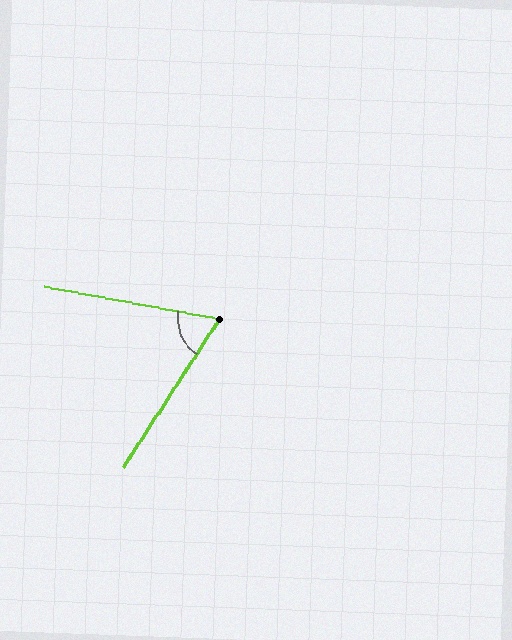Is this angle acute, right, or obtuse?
It is acute.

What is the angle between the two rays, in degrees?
Approximately 67 degrees.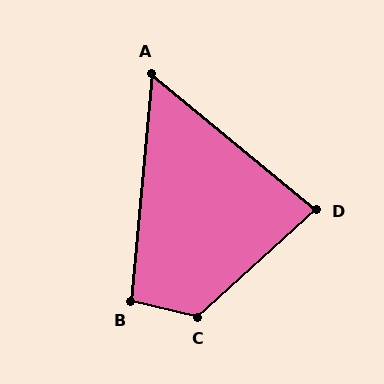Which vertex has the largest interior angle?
C, at approximately 124 degrees.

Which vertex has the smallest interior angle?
A, at approximately 56 degrees.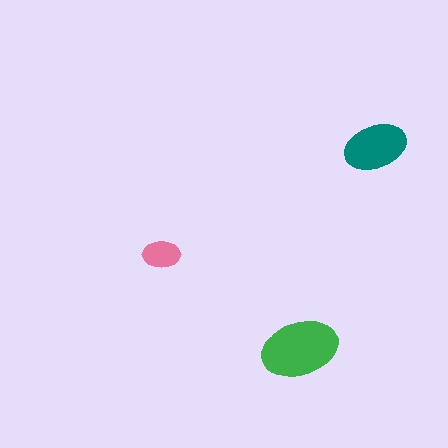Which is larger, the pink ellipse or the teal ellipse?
The teal one.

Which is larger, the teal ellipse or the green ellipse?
The green one.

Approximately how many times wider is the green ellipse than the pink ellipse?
About 2 times wider.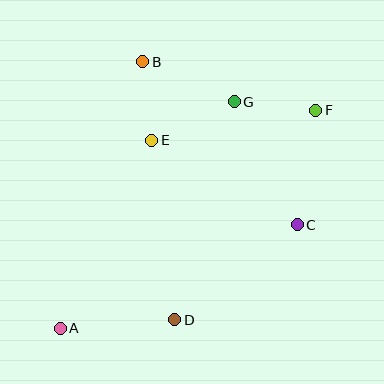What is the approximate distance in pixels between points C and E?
The distance between C and E is approximately 169 pixels.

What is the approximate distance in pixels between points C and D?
The distance between C and D is approximately 155 pixels.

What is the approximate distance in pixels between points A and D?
The distance between A and D is approximately 115 pixels.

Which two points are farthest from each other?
Points A and F are farthest from each other.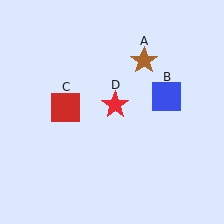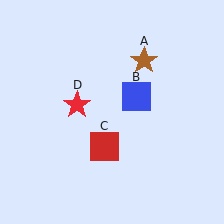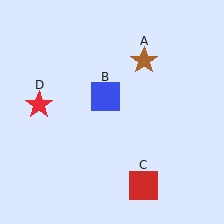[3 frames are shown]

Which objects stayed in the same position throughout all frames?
Brown star (object A) remained stationary.